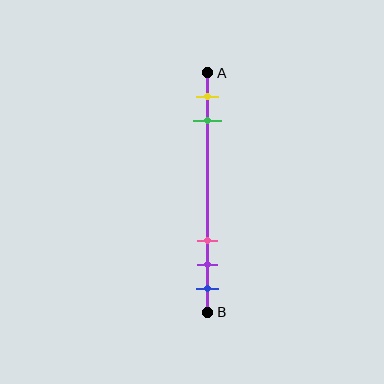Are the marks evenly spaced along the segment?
No, the marks are not evenly spaced.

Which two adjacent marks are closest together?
The purple and blue marks are the closest adjacent pair.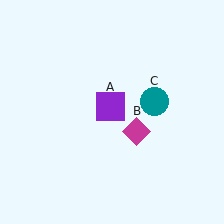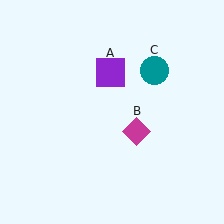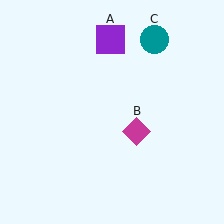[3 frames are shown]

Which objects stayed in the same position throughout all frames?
Magenta diamond (object B) remained stationary.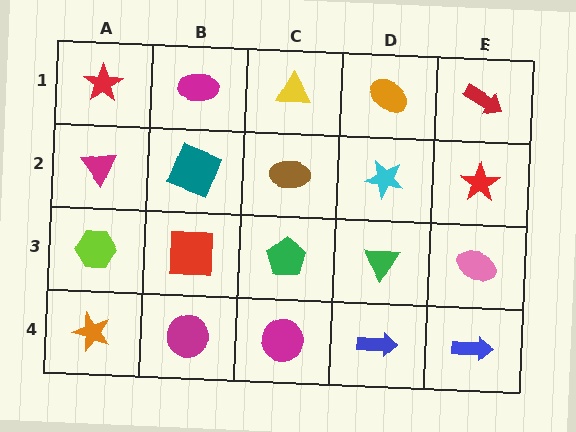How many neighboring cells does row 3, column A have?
3.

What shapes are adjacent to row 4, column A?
A lime hexagon (row 3, column A), a magenta circle (row 4, column B).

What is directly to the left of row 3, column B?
A lime hexagon.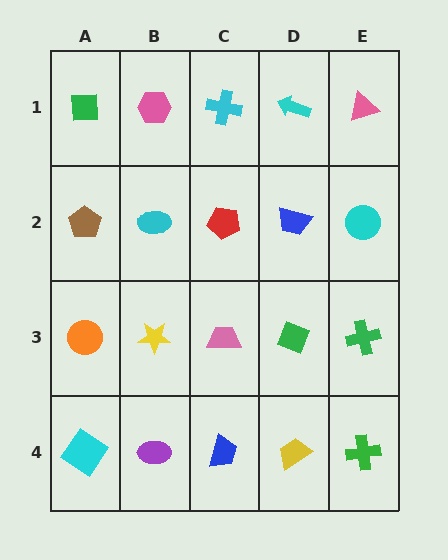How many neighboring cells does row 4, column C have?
3.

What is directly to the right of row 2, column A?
A cyan ellipse.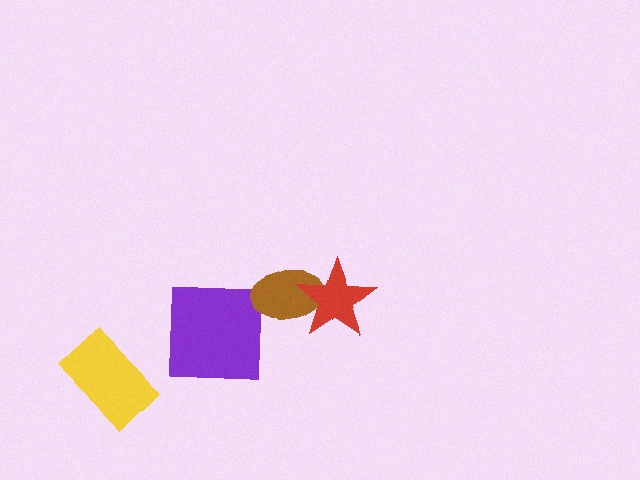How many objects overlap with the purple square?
0 objects overlap with the purple square.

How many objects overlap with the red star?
1 object overlaps with the red star.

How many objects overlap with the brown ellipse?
1 object overlaps with the brown ellipse.